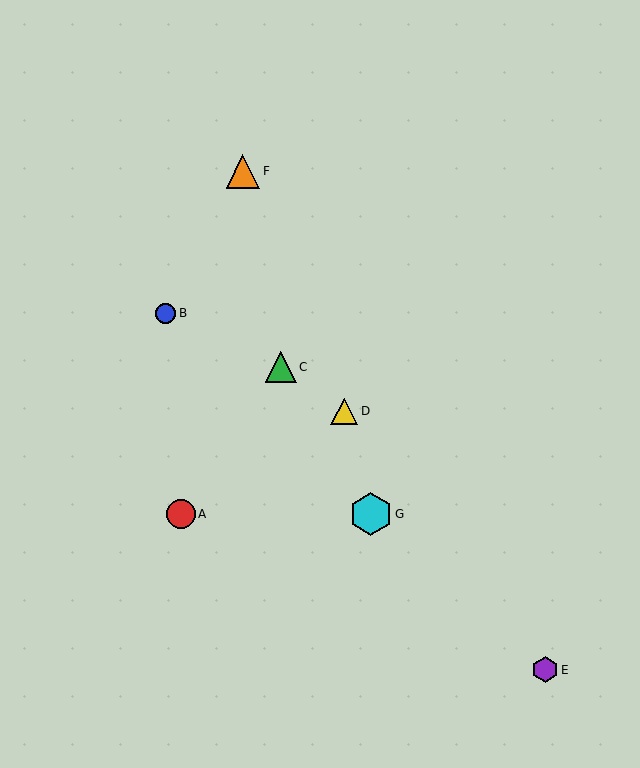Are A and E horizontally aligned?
No, A is at y≈514 and E is at y≈670.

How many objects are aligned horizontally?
2 objects (A, G) are aligned horizontally.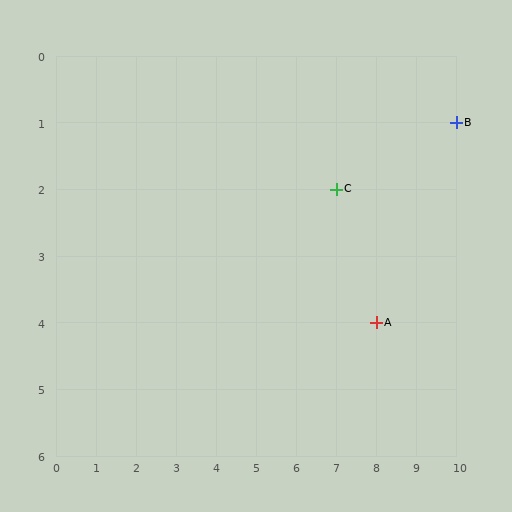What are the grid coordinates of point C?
Point C is at grid coordinates (7, 2).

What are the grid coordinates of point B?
Point B is at grid coordinates (10, 1).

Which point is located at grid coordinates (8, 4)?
Point A is at (8, 4).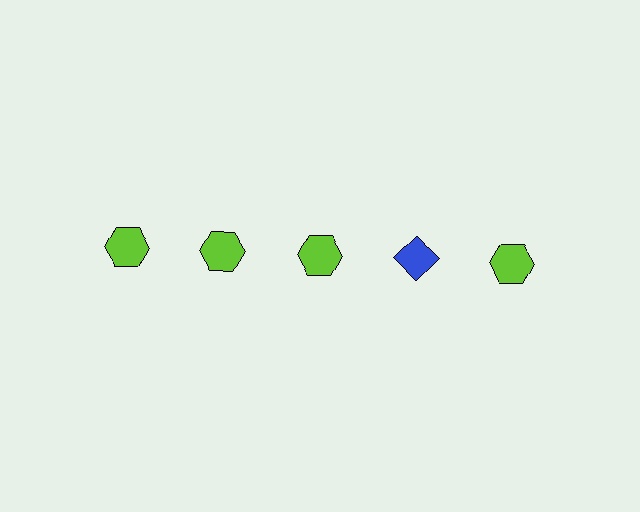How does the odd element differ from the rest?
It differs in both color (blue instead of lime) and shape (diamond instead of hexagon).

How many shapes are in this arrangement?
There are 5 shapes arranged in a grid pattern.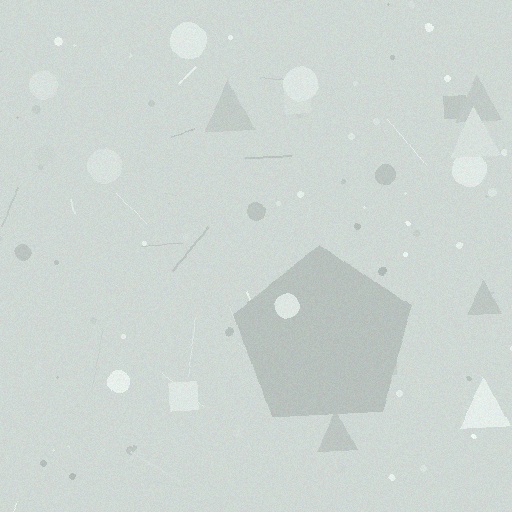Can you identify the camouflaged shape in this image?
The camouflaged shape is a pentagon.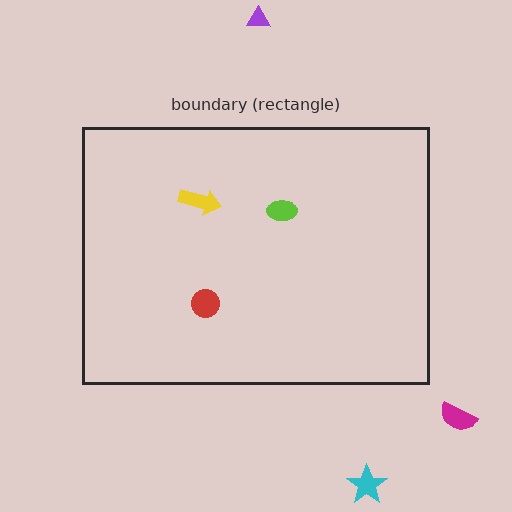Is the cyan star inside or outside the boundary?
Outside.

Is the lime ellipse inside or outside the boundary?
Inside.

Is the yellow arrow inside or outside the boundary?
Inside.